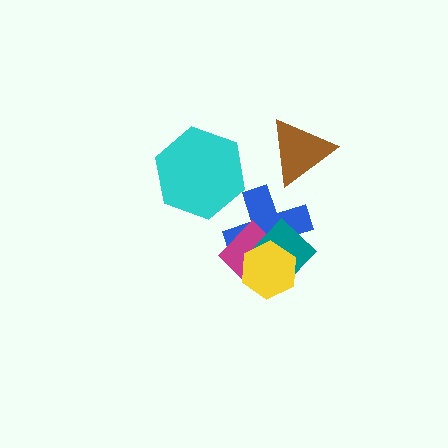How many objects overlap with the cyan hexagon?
0 objects overlap with the cyan hexagon.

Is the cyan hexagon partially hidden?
No, no other shape covers it.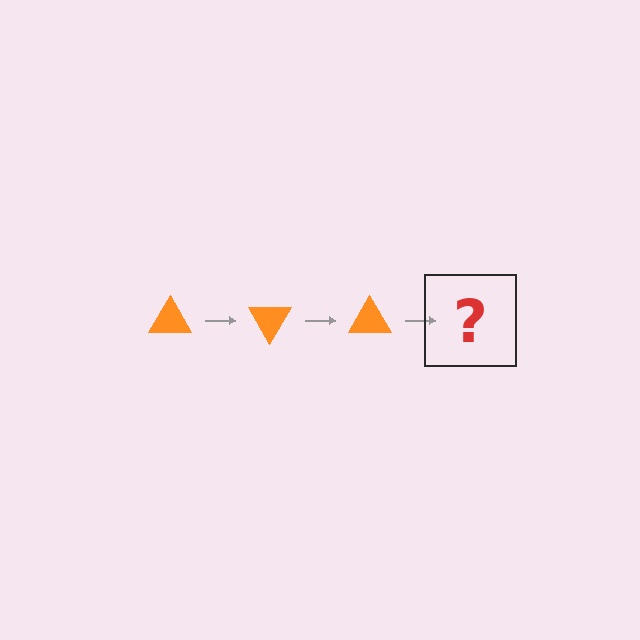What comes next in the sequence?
The next element should be an orange triangle rotated 180 degrees.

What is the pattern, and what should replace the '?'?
The pattern is that the triangle rotates 60 degrees each step. The '?' should be an orange triangle rotated 180 degrees.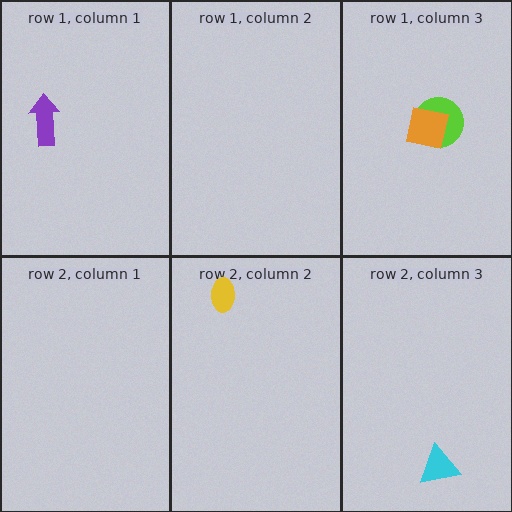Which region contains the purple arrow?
The row 1, column 1 region.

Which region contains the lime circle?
The row 1, column 3 region.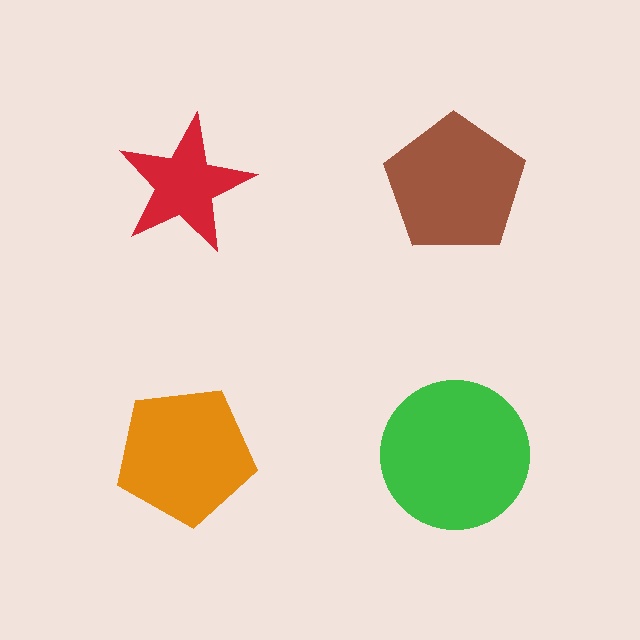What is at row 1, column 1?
A red star.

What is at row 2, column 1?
An orange pentagon.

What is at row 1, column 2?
A brown pentagon.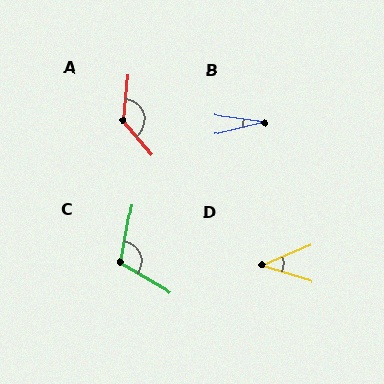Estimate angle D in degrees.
Approximately 40 degrees.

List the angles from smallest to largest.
B (21°), D (40°), C (111°), A (134°).